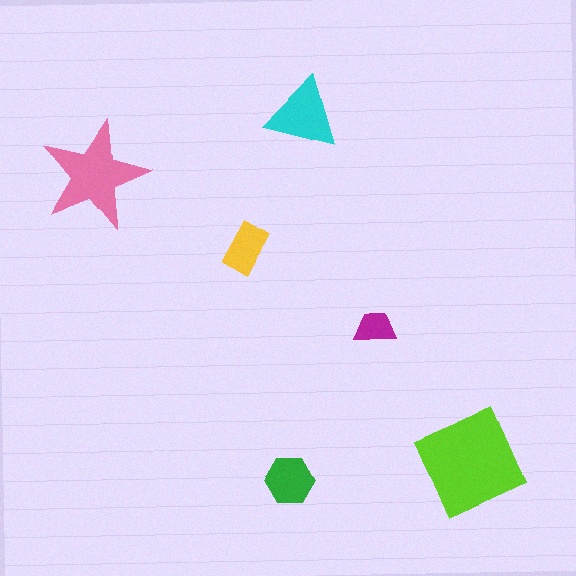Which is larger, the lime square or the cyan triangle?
The lime square.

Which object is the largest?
The lime square.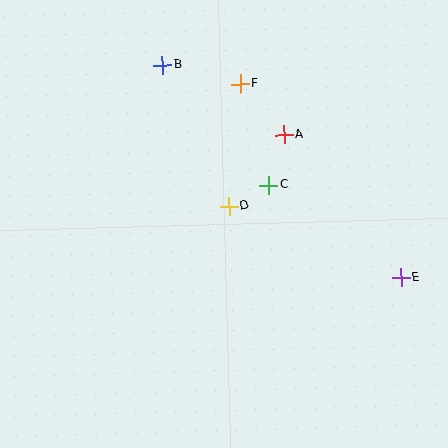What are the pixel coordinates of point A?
Point A is at (284, 135).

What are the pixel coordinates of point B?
Point B is at (162, 65).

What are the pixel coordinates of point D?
Point D is at (229, 206).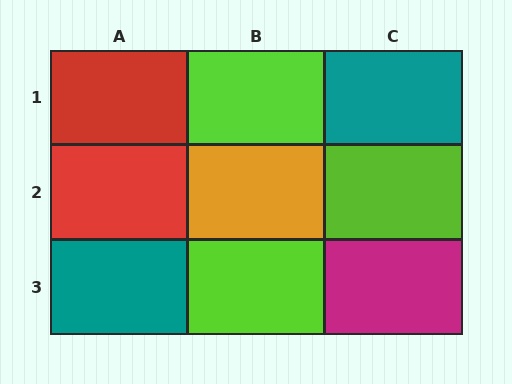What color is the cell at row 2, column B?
Orange.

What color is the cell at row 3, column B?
Lime.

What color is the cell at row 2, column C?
Lime.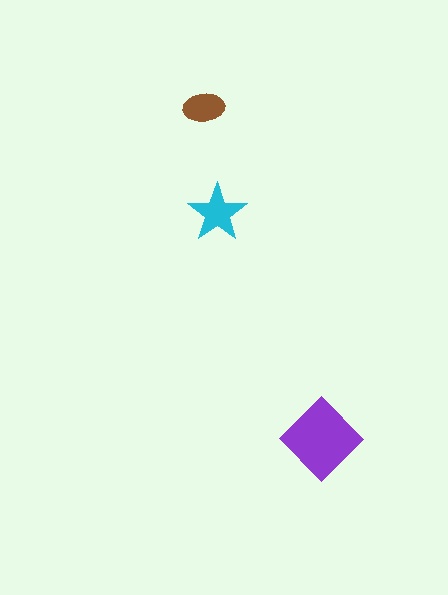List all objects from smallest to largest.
The brown ellipse, the cyan star, the purple diamond.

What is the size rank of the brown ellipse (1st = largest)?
3rd.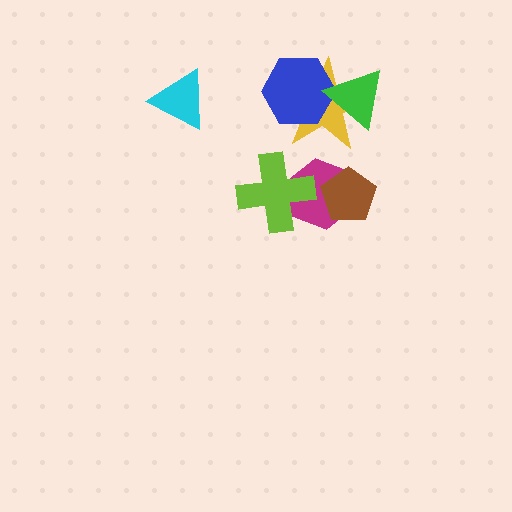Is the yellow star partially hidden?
Yes, it is partially covered by another shape.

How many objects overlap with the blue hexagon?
2 objects overlap with the blue hexagon.